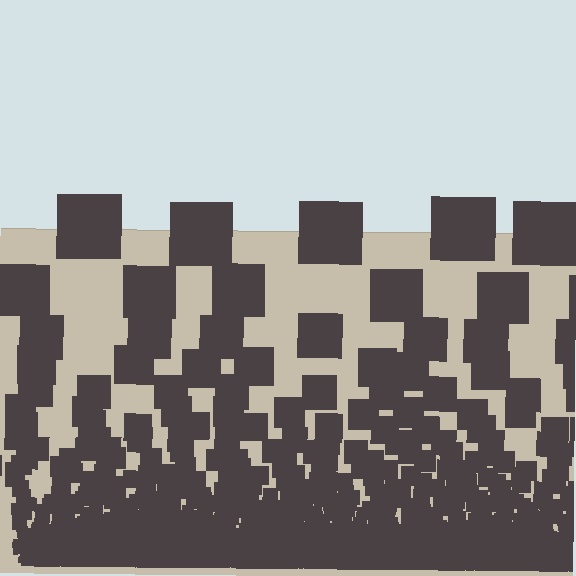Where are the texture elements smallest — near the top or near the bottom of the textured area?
Near the bottom.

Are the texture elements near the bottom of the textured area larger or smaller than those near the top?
Smaller. The gradient is inverted — elements near the bottom are smaller and denser.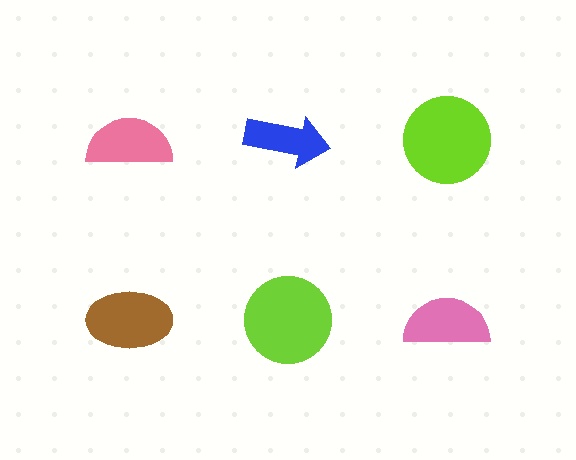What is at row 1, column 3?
A lime circle.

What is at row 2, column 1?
A brown ellipse.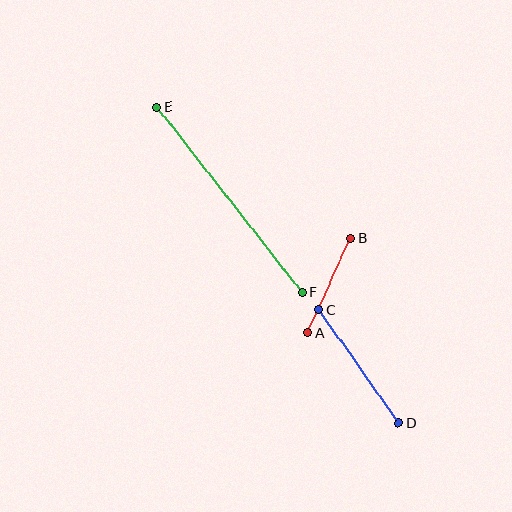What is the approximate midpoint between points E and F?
The midpoint is at approximately (229, 200) pixels.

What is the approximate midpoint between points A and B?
The midpoint is at approximately (329, 286) pixels.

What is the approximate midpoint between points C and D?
The midpoint is at approximately (359, 366) pixels.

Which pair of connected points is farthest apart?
Points E and F are farthest apart.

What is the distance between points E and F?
The distance is approximately 235 pixels.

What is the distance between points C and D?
The distance is approximately 139 pixels.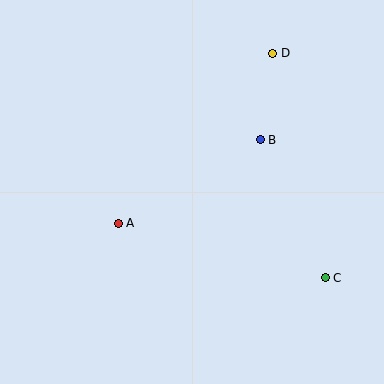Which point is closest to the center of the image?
Point A at (118, 223) is closest to the center.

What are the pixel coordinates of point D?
Point D is at (273, 53).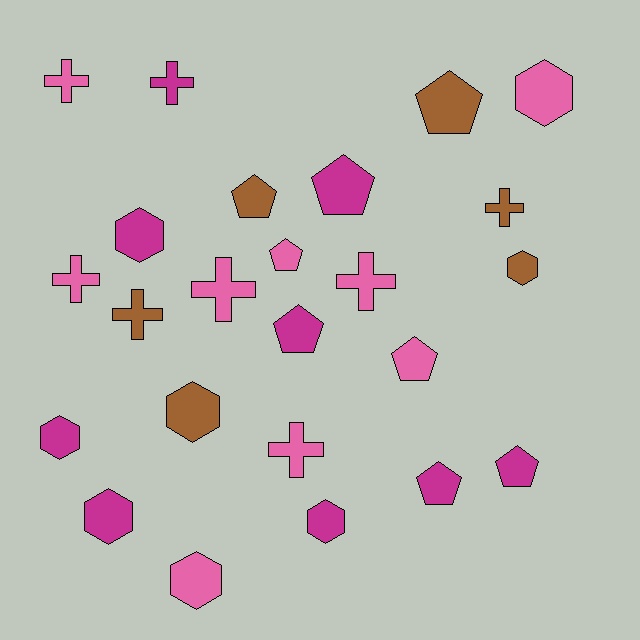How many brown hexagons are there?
There are 2 brown hexagons.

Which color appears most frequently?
Pink, with 9 objects.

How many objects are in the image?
There are 24 objects.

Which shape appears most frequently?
Hexagon, with 8 objects.